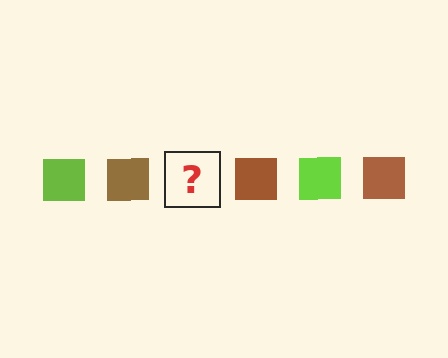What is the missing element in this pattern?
The missing element is a lime square.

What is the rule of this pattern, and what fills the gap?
The rule is that the pattern cycles through lime, brown squares. The gap should be filled with a lime square.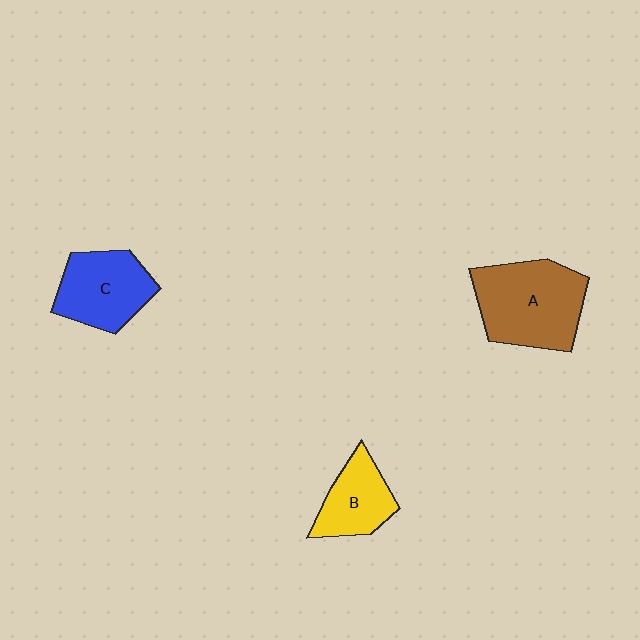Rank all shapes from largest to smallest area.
From largest to smallest: A (brown), C (blue), B (yellow).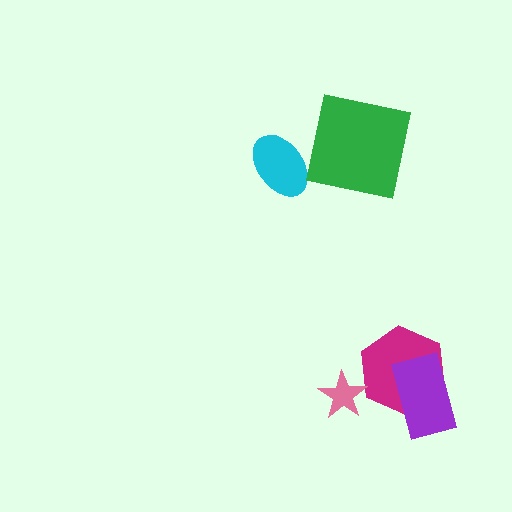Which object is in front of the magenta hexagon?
The purple rectangle is in front of the magenta hexagon.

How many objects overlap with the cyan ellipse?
0 objects overlap with the cyan ellipse.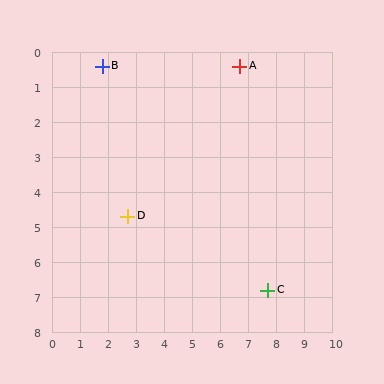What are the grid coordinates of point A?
Point A is at approximately (6.7, 0.4).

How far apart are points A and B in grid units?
Points A and B are about 4.9 grid units apart.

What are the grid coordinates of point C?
Point C is at approximately (7.7, 6.8).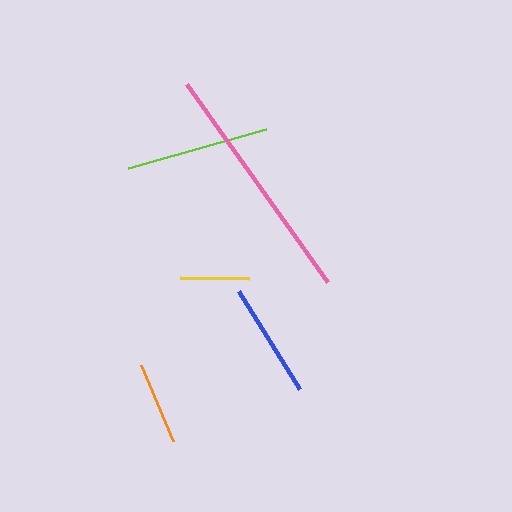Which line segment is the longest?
The pink line is the longest at approximately 243 pixels.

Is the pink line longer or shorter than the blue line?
The pink line is longer than the blue line.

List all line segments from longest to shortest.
From longest to shortest: pink, lime, blue, orange, yellow.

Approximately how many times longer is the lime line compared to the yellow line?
The lime line is approximately 2.1 times the length of the yellow line.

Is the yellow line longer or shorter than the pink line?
The pink line is longer than the yellow line.